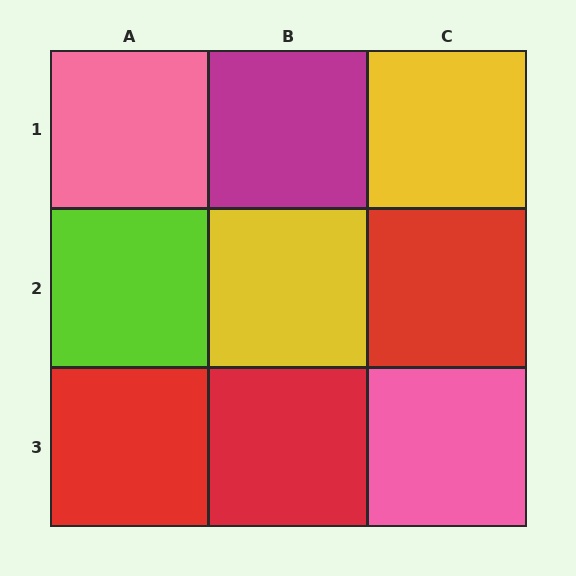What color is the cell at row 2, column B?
Yellow.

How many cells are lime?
1 cell is lime.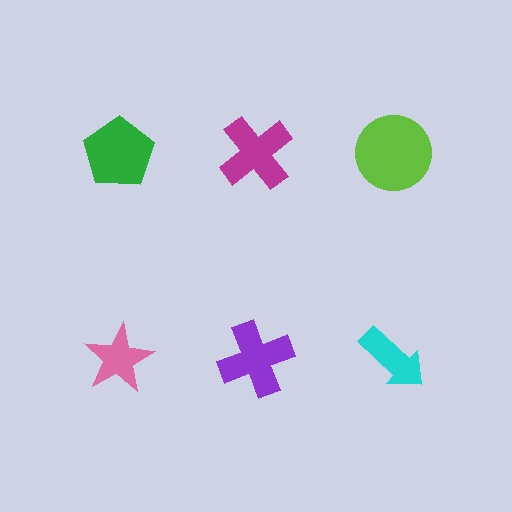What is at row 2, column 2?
A purple cross.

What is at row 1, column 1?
A green pentagon.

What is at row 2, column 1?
A pink star.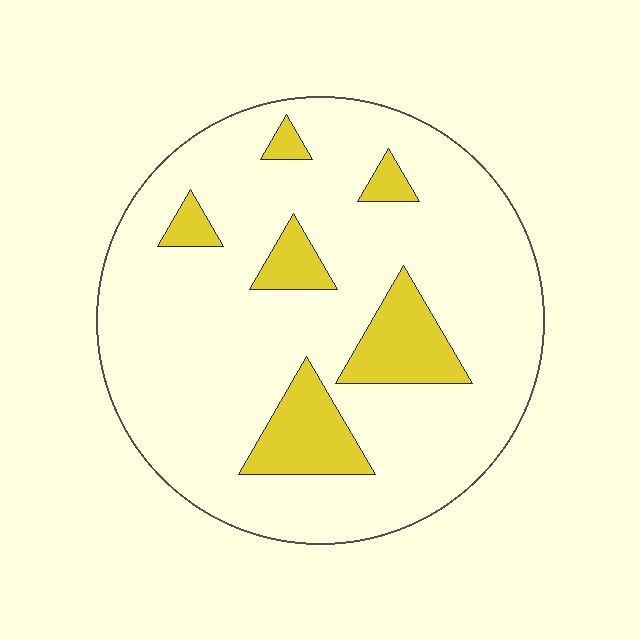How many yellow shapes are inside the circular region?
6.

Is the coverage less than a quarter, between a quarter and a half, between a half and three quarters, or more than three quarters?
Less than a quarter.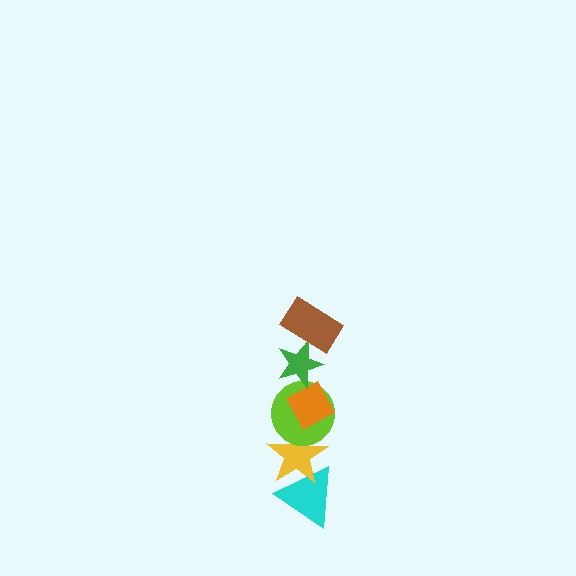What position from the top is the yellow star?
The yellow star is 5th from the top.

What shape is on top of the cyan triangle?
The yellow star is on top of the cyan triangle.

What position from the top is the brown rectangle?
The brown rectangle is 1st from the top.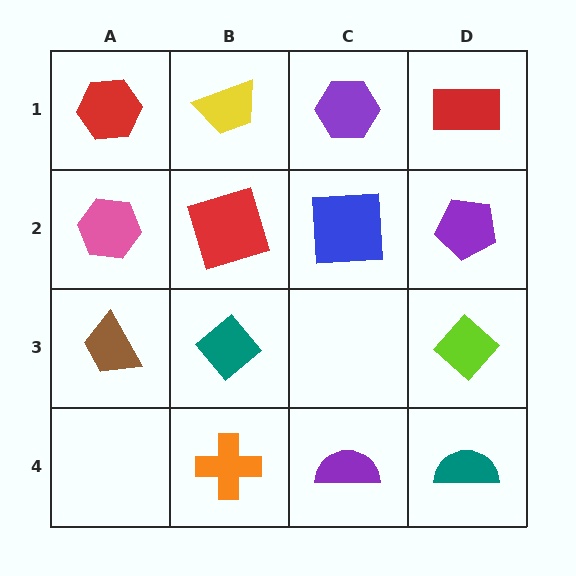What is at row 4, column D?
A teal semicircle.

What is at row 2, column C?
A blue square.